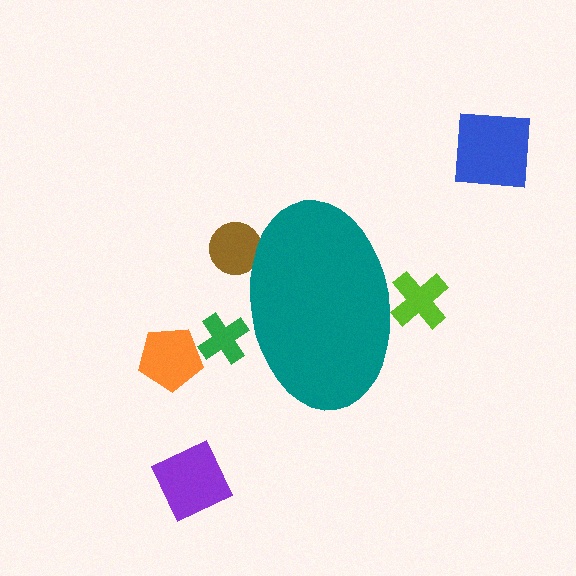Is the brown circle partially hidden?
Yes, the brown circle is partially hidden behind the teal ellipse.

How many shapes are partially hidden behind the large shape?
3 shapes are partially hidden.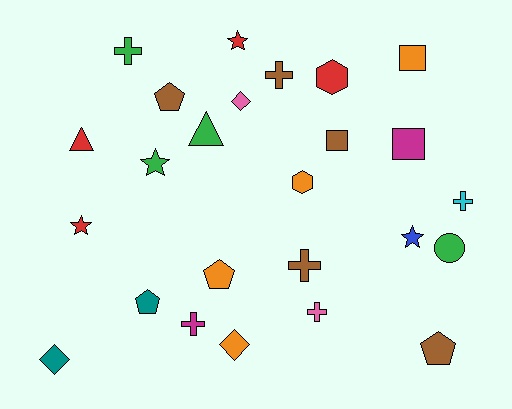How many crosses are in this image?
There are 6 crosses.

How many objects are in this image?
There are 25 objects.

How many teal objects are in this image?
There are 2 teal objects.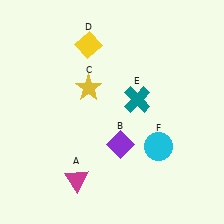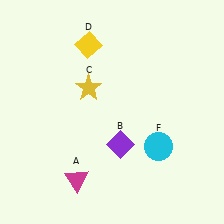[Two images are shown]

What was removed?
The teal cross (E) was removed in Image 2.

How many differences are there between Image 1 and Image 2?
There is 1 difference between the two images.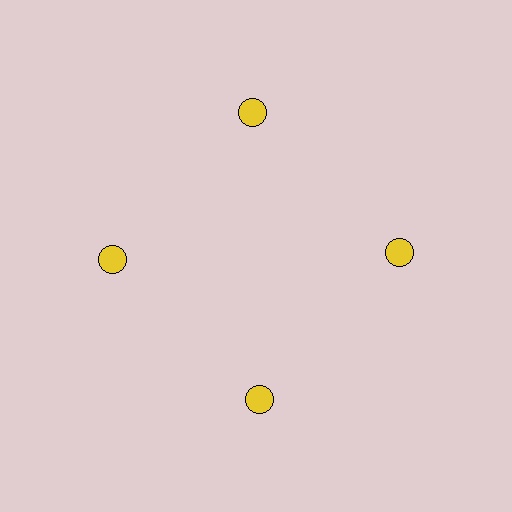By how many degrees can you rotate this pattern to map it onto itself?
The pattern maps onto itself every 90 degrees of rotation.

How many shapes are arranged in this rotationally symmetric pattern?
There are 4 shapes, arranged in 4 groups of 1.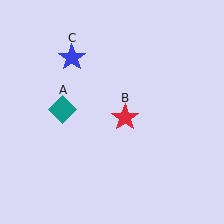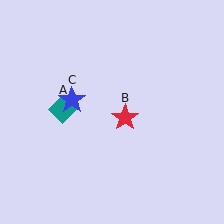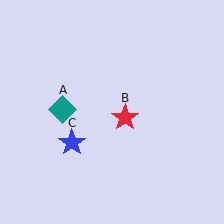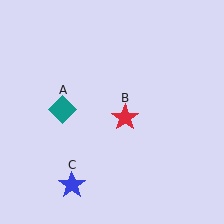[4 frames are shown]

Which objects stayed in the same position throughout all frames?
Teal diamond (object A) and red star (object B) remained stationary.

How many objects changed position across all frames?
1 object changed position: blue star (object C).